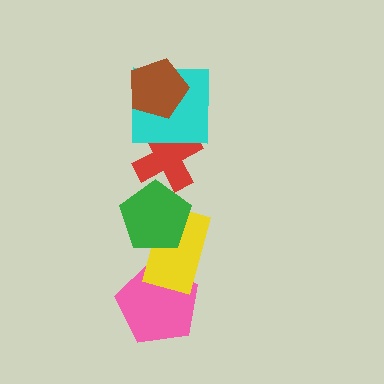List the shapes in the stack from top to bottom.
From top to bottom: the brown pentagon, the cyan square, the red cross, the green pentagon, the yellow rectangle, the pink pentagon.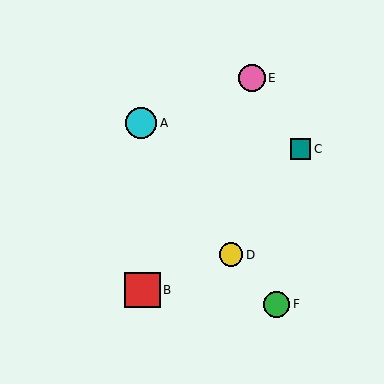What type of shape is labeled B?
Shape B is a red square.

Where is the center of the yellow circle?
The center of the yellow circle is at (231, 255).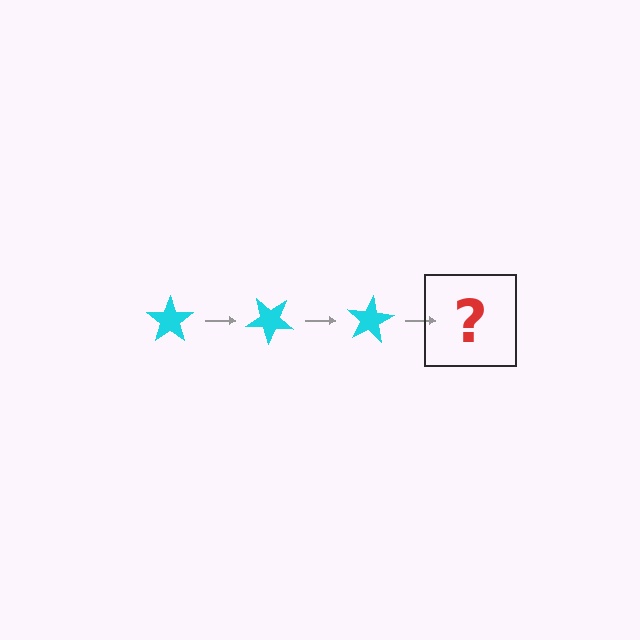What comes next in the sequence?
The next element should be a cyan star rotated 120 degrees.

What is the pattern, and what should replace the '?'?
The pattern is that the star rotates 40 degrees each step. The '?' should be a cyan star rotated 120 degrees.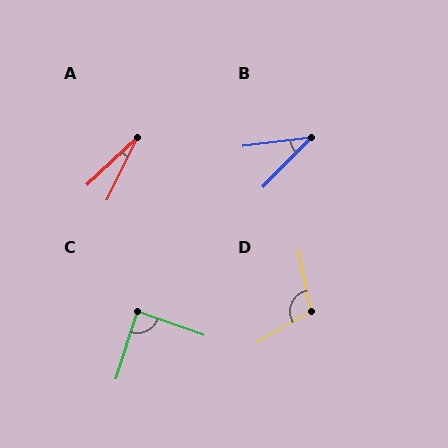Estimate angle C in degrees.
Approximately 88 degrees.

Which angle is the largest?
D, at approximately 109 degrees.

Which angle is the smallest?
A, at approximately 21 degrees.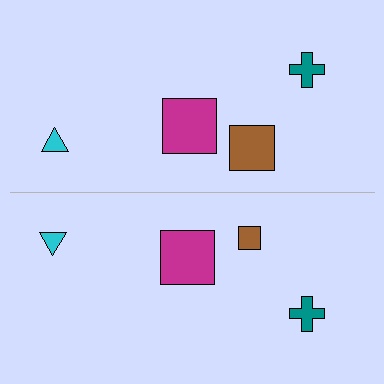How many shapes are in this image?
There are 8 shapes in this image.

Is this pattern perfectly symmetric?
No, the pattern is not perfectly symmetric. The brown square on the bottom side has a different size than its mirror counterpart.